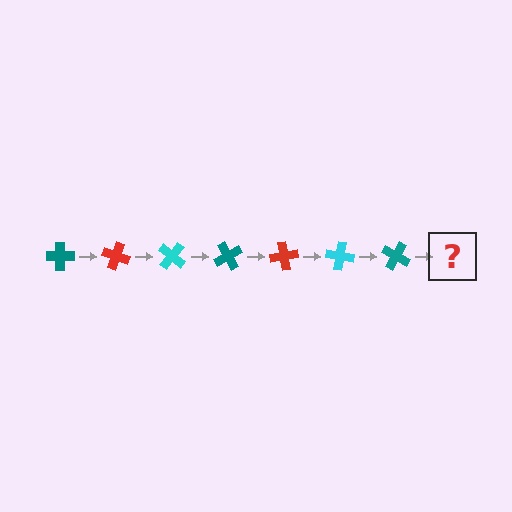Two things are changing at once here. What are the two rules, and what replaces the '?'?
The two rules are that it rotates 20 degrees each step and the color cycles through teal, red, and cyan. The '?' should be a red cross, rotated 140 degrees from the start.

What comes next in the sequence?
The next element should be a red cross, rotated 140 degrees from the start.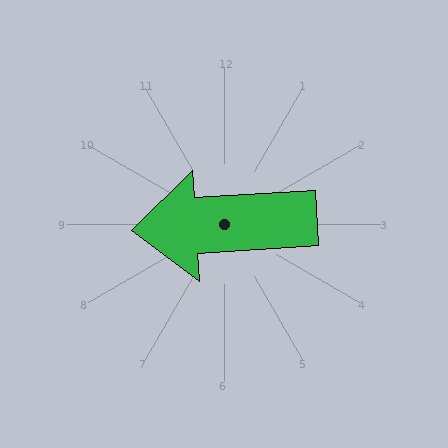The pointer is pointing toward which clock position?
Roughly 9 o'clock.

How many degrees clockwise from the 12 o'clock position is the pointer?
Approximately 266 degrees.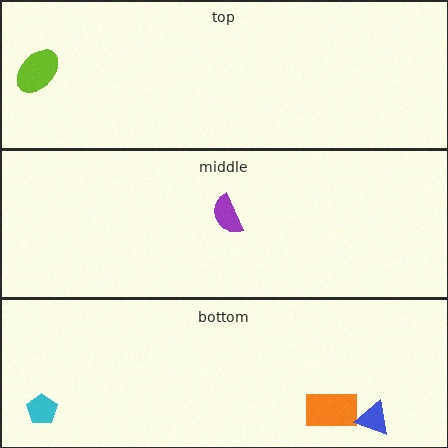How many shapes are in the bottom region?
3.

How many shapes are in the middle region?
1.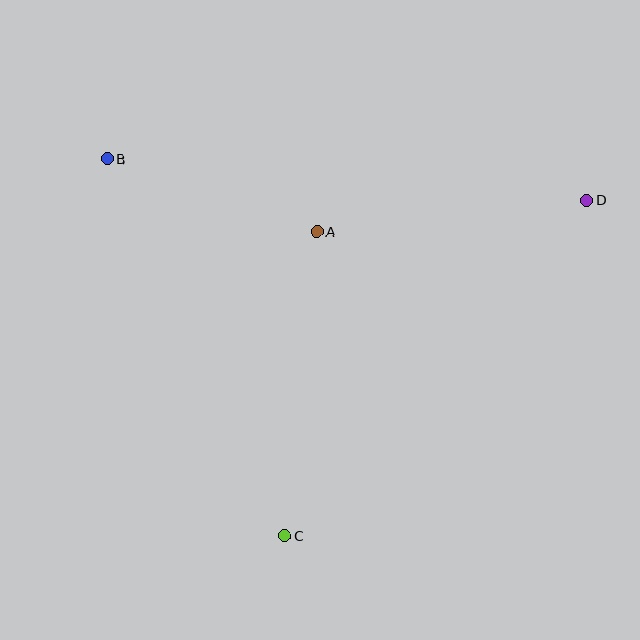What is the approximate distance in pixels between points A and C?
The distance between A and C is approximately 306 pixels.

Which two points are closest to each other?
Points A and B are closest to each other.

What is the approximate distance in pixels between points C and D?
The distance between C and D is approximately 451 pixels.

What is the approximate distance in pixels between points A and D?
The distance between A and D is approximately 272 pixels.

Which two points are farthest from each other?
Points B and D are farthest from each other.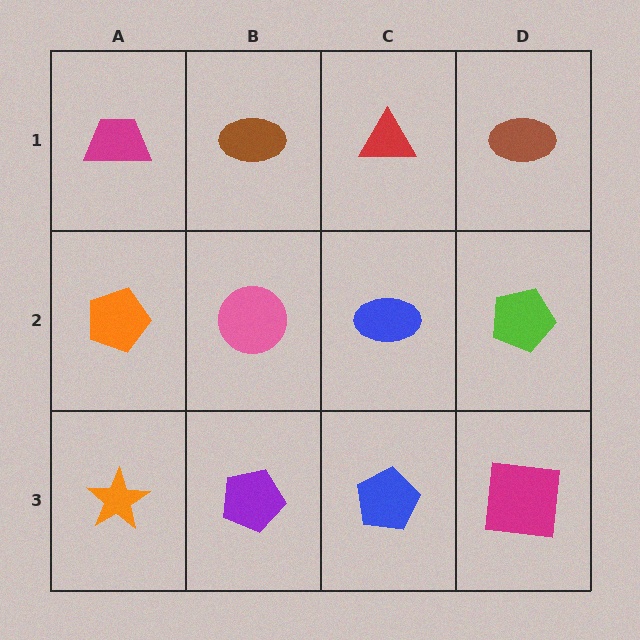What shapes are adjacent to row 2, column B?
A brown ellipse (row 1, column B), a purple pentagon (row 3, column B), an orange pentagon (row 2, column A), a blue ellipse (row 2, column C).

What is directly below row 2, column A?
An orange star.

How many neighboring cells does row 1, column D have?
2.